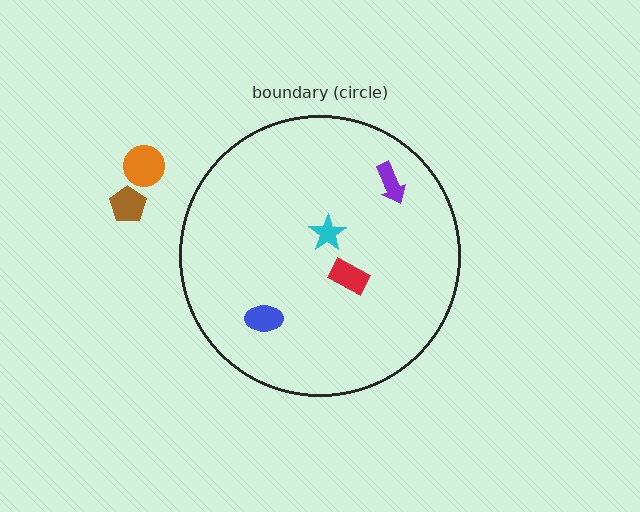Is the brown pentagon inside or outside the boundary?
Outside.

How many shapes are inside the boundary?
4 inside, 2 outside.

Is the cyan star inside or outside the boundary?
Inside.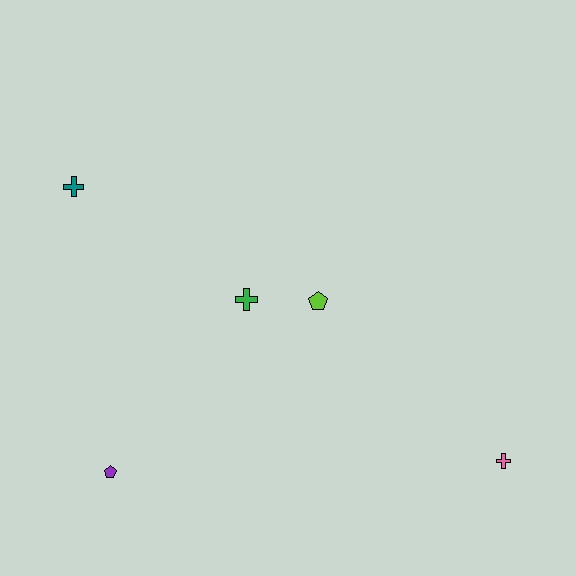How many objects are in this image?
There are 5 objects.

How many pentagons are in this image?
There are 2 pentagons.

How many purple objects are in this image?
There is 1 purple object.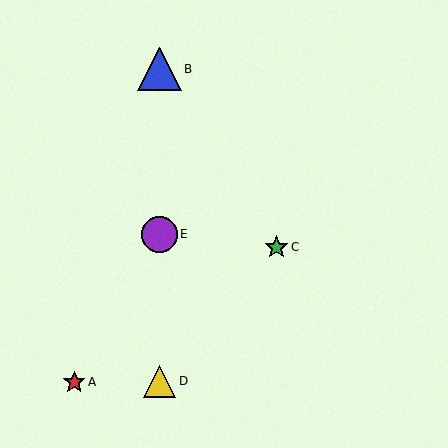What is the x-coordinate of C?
Object C is at x≈276.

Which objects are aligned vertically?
Objects B, D, E are aligned vertically.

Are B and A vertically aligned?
No, B is at x≈159 and A is at x≈75.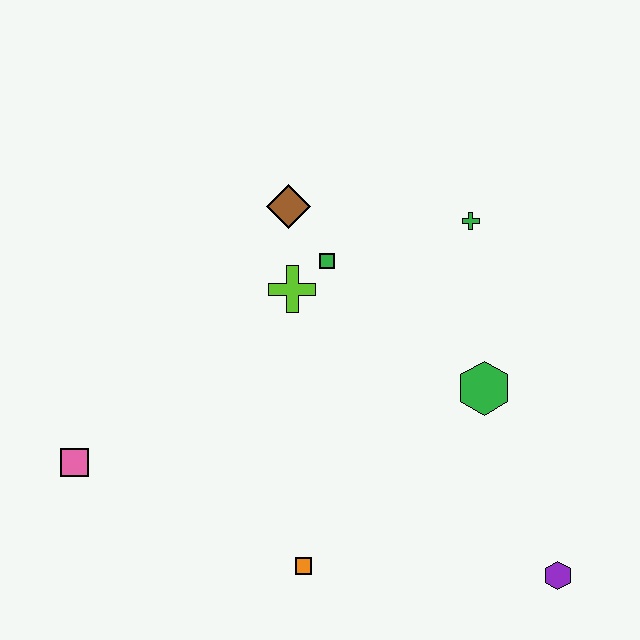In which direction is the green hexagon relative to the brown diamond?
The green hexagon is to the right of the brown diamond.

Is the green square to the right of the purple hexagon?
No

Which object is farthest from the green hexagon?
The pink square is farthest from the green hexagon.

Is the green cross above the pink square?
Yes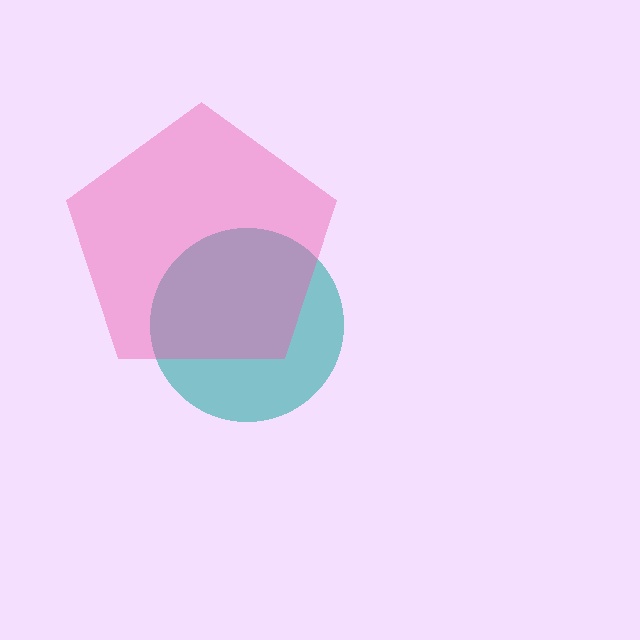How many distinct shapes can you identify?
There are 2 distinct shapes: a teal circle, a pink pentagon.